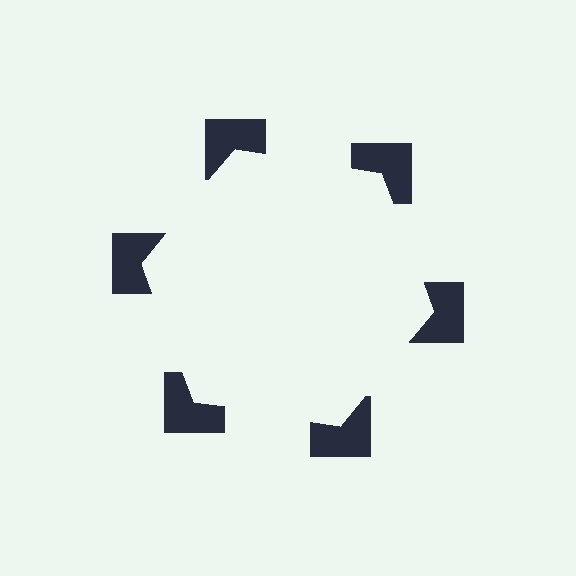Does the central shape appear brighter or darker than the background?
It typically appears slightly brighter than the background, even though no actual brightness change is drawn.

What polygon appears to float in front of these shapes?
An illusory hexagon — its edges are inferred from the aligned wedge cuts in the notched squares, not physically drawn.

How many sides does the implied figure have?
6 sides.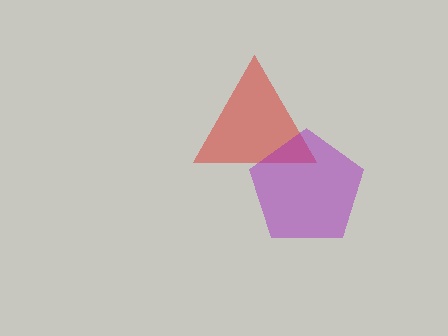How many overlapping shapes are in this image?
There are 2 overlapping shapes in the image.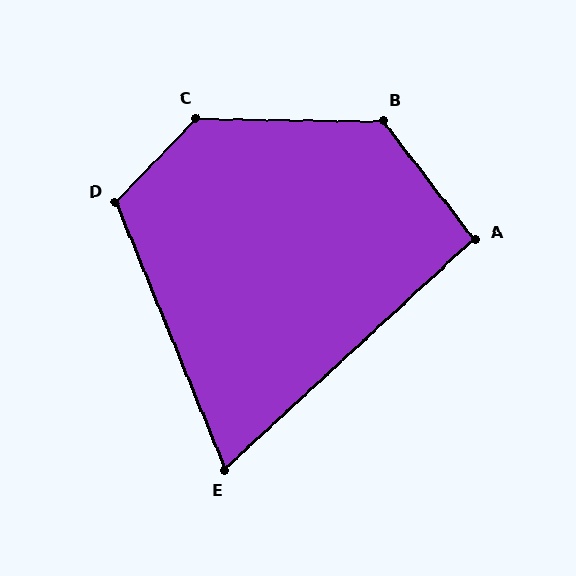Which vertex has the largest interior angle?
C, at approximately 133 degrees.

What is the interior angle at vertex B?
Approximately 128 degrees (obtuse).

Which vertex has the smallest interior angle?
E, at approximately 70 degrees.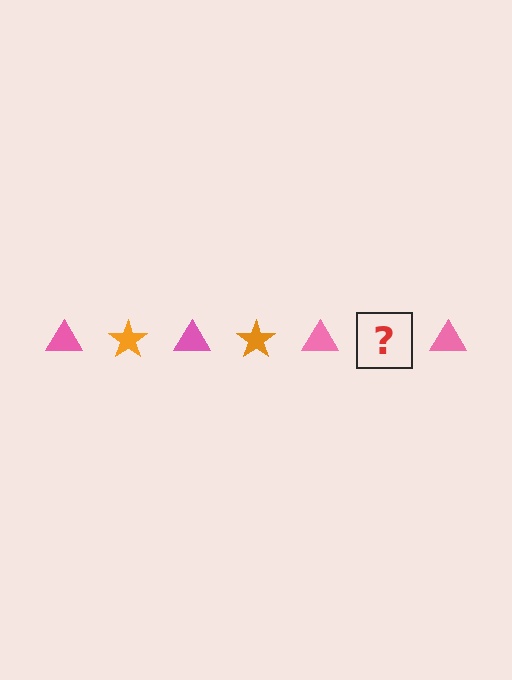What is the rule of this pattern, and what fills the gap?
The rule is that the pattern alternates between pink triangle and orange star. The gap should be filled with an orange star.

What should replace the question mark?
The question mark should be replaced with an orange star.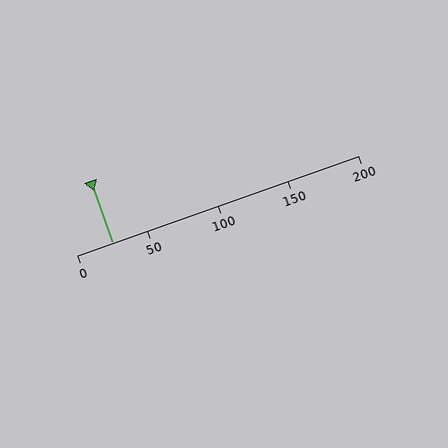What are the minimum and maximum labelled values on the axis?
The axis runs from 0 to 200.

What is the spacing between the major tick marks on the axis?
The major ticks are spaced 50 apart.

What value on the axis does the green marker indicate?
The marker indicates approximately 25.